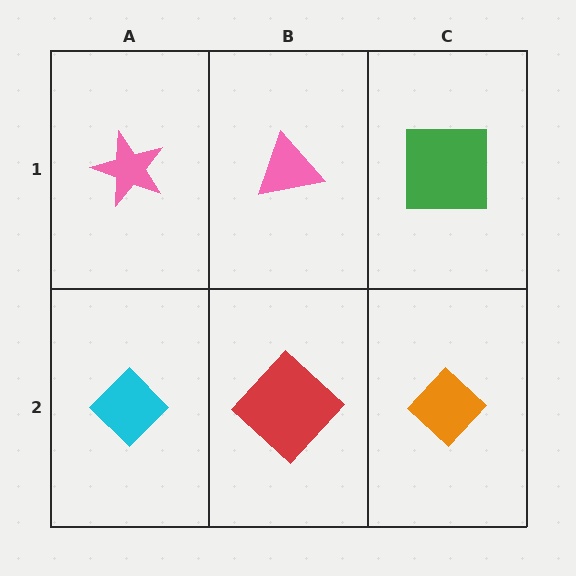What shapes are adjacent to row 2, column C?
A green square (row 1, column C), a red diamond (row 2, column B).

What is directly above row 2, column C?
A green square.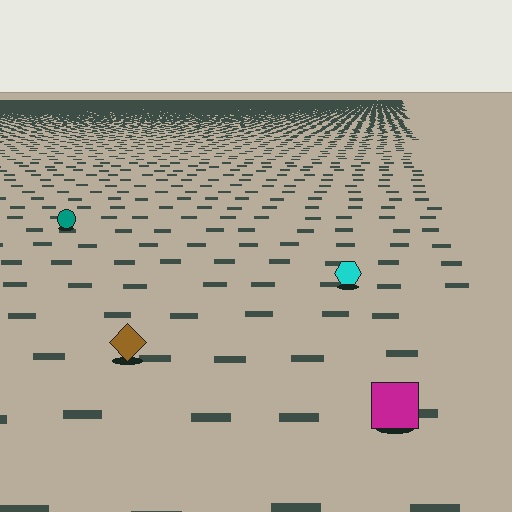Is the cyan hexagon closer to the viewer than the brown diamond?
No. The brown diamond is closer — you can tell from the texture gradient: the ground texture is coarser near it.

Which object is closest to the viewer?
The magenta square is closest. The texture marks near it are larger and more spread out.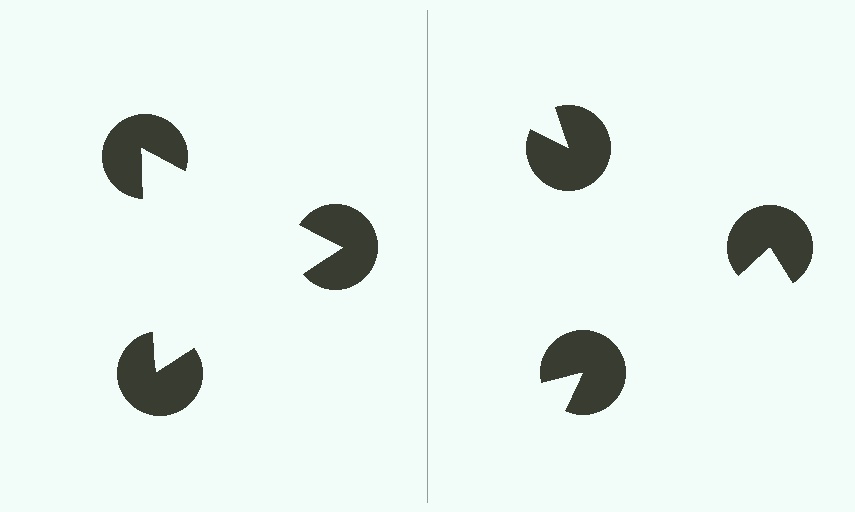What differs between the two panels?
The pac-man discs are positioned identically on both sides; only the wedge orientations differ. On the left they align to a triangle; on the right they are misaligned.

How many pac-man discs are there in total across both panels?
6 — 3 on each side.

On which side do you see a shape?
An illusory triangle appears on the left side. On the right side the wedge cuts are rotated, so no coherent shape forms.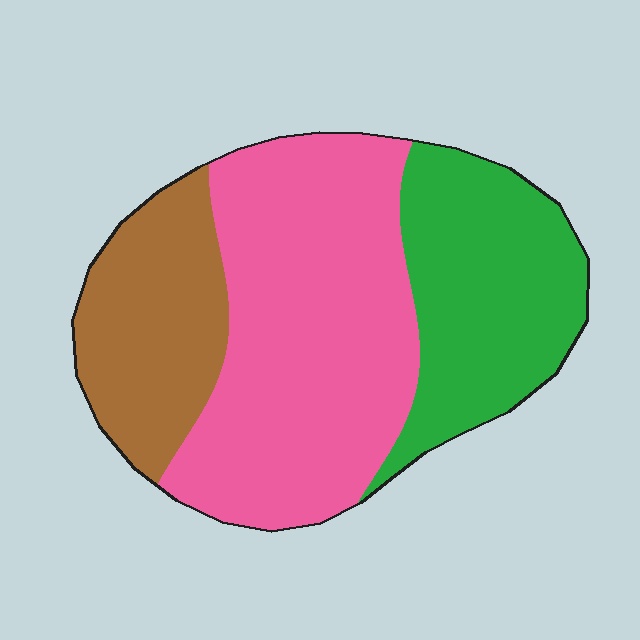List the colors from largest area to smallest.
From largest to smallest: pink, green, brown.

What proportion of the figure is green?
Green takes up about one quarter (1/4) of the figure.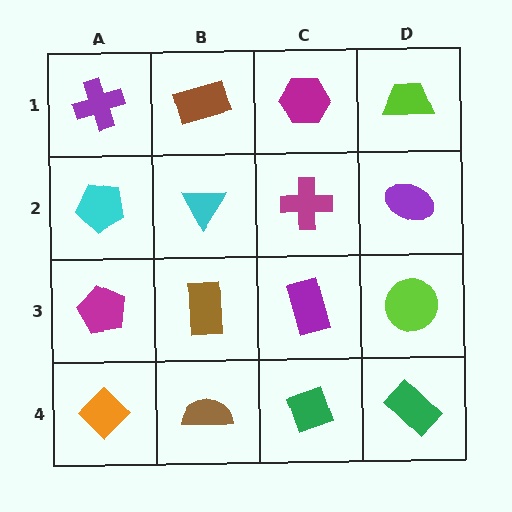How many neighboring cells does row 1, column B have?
3.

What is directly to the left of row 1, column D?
A magenta hexagon.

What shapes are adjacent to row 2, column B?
A brown rectangle (row 1, column B), a brown rectangle (row 3, column B), a cyan pentagon (row 2, column A), a magenta cross (row 2, column C).